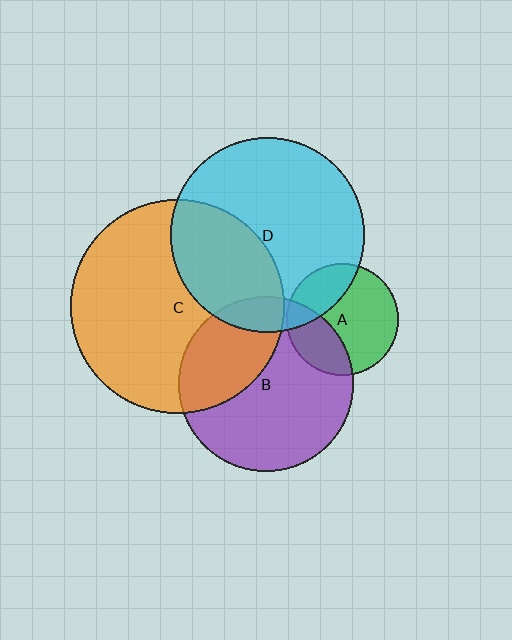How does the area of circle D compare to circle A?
Approximately 3.0 times.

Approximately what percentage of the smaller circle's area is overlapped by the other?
Approximately 30%.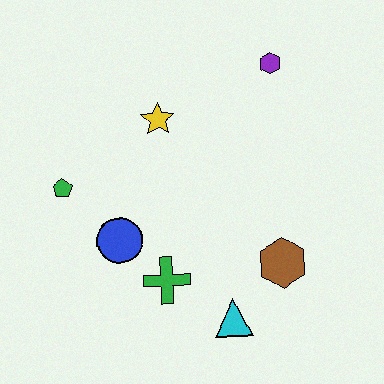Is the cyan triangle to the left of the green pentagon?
No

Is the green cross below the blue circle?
Yes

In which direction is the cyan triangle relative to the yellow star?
The cyan triangle is below the yellow star.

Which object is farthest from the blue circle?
The purple hexagon is farthest from the blue circle.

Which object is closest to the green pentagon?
The blue circle is closest to the green pentagon.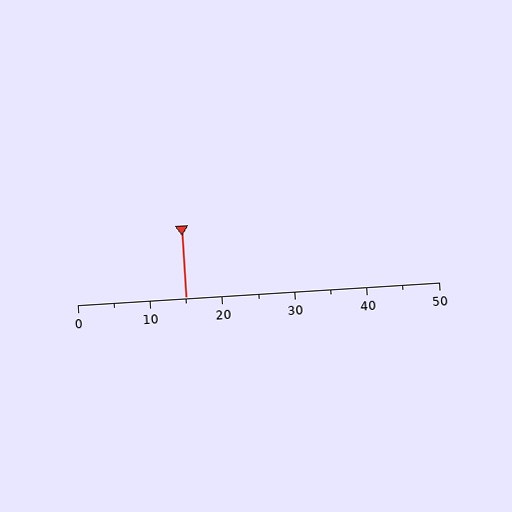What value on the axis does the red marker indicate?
The marker indicates approximately 15.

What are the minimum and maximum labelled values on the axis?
The axis runs from 0 to 50.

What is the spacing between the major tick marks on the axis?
The major ticks are spaced 10 apart.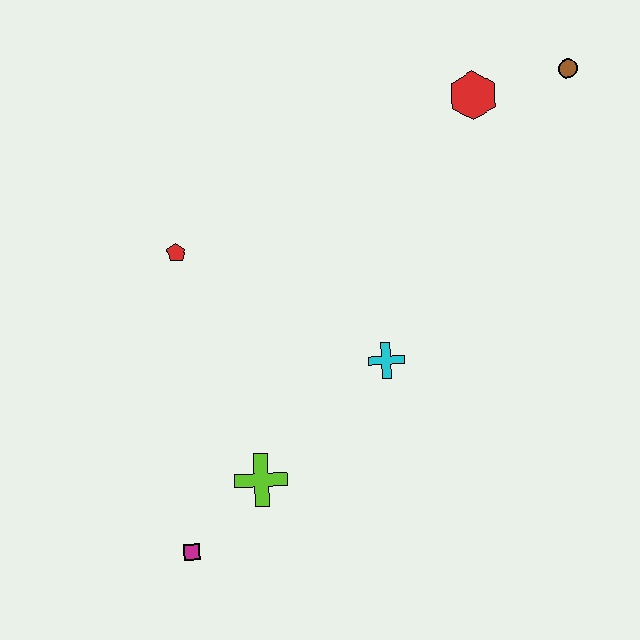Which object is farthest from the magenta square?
The brown circle is farthest from the magenta square.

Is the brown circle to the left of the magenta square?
No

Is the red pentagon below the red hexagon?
Yes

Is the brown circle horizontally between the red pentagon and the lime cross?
No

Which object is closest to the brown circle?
The red hexagon is closest to the brown circle.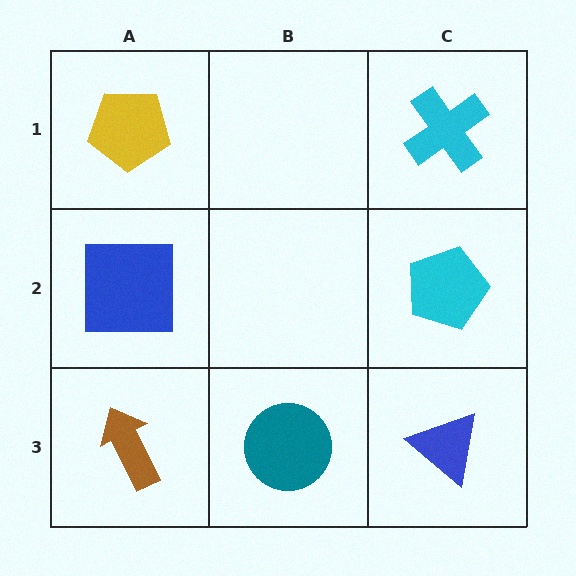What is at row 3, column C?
A blue triangle.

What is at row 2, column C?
A cyan pentagon.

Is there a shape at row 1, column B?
No, that cell is empty.